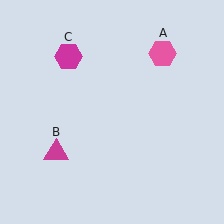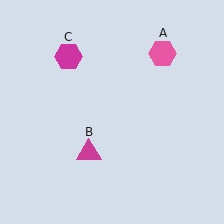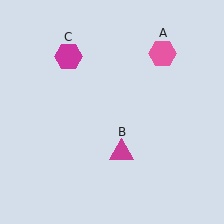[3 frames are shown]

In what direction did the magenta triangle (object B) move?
The magenta triangle (object B) moved right.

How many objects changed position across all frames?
1 object changed position: magenta triangle (object B).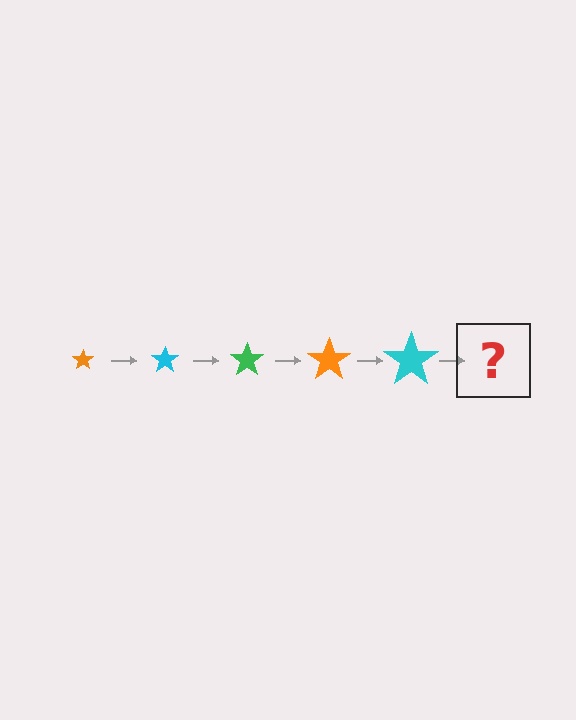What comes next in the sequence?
The next element should be a green star, larger than the previous one.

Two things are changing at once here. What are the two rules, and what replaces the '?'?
The two rules are that the star grows larger each step and the color cycles through orange, cyan, and green. The '?' should be a green star, larger than the previous one.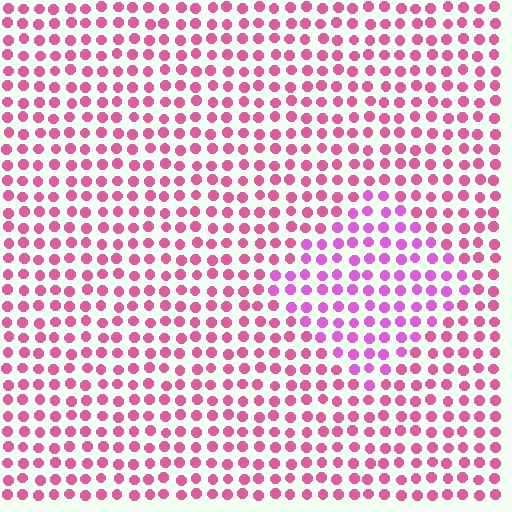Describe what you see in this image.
The image is filled with small pink elements in a uniform arrangement. A diamond-shaped region is visible where the elements are tinted to a slightly different hue, forming a subtle color boundary.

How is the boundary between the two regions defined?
The boundary is defined purely by a slight shift in hue (about 28 degrees). Spacing, size, and orientation are identical on both sides.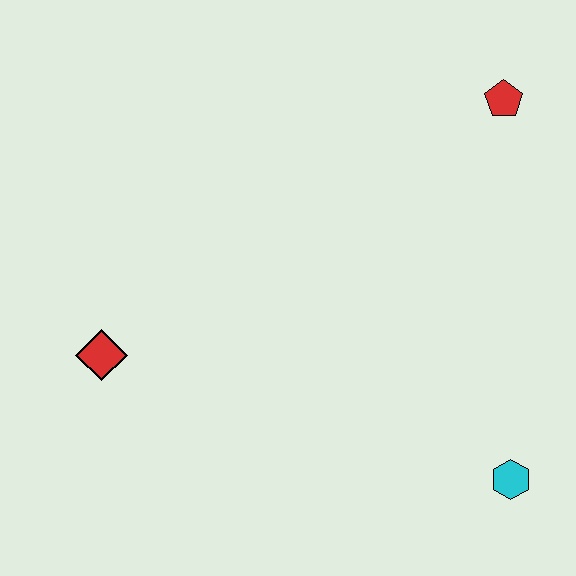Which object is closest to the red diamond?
The cyan hexagon is closest to the red diamond.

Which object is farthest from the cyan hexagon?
The red diamond is farthest from the cyan hexagon.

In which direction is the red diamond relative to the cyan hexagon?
The red diamond is to the left of the cyan hexagon.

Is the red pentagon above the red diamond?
Yes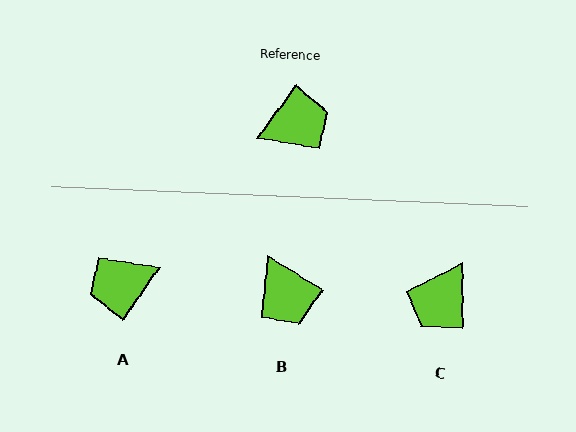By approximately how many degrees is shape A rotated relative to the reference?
Approximately 178 degrees clockwise.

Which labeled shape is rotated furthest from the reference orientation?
A, about 178 degrees away.